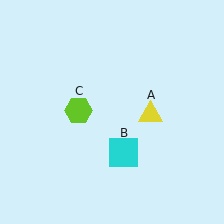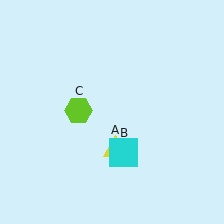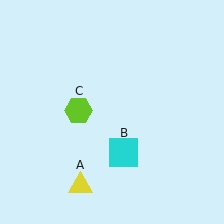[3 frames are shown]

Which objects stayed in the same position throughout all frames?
Cyan square (object B) and lime hexagon (object C) remained stationary.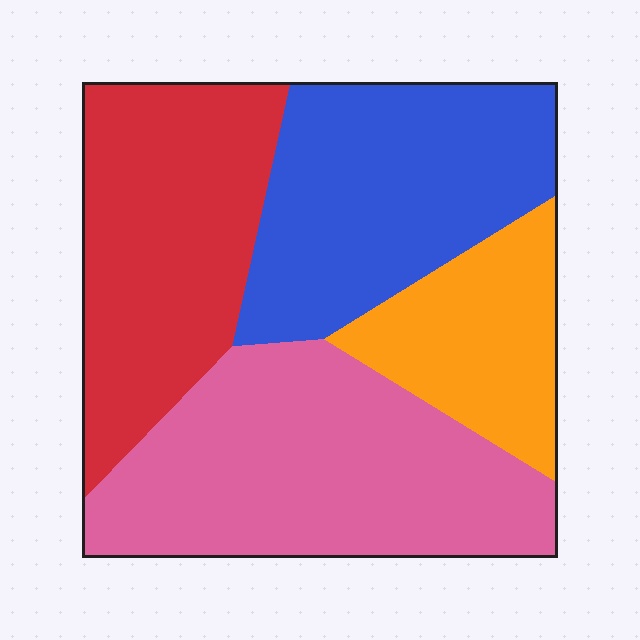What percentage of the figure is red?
Red takes up between a quarter and a half of the figure.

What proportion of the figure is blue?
Blue covers around 25% of the figure.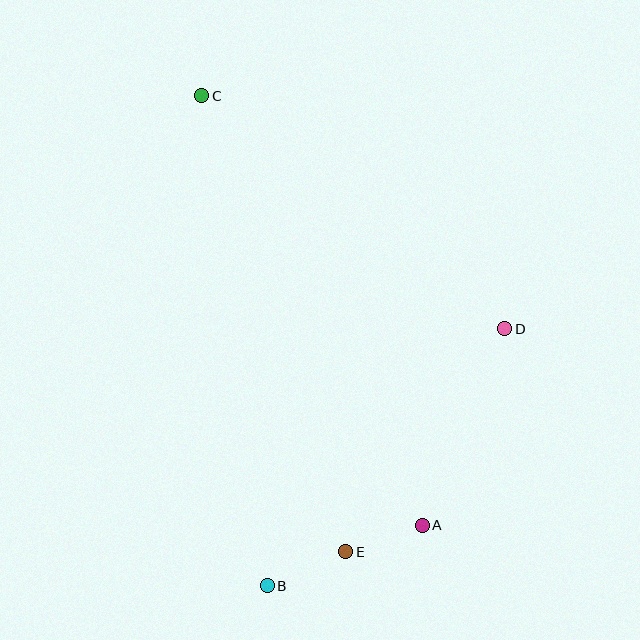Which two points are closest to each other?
Points A and E are closest to each other.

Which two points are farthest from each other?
Points B and C are farthest from each other.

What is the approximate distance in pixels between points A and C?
The distance between A and C is approximately 483 pixels.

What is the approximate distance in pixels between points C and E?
The distance between C and E is approximately 478 pixels.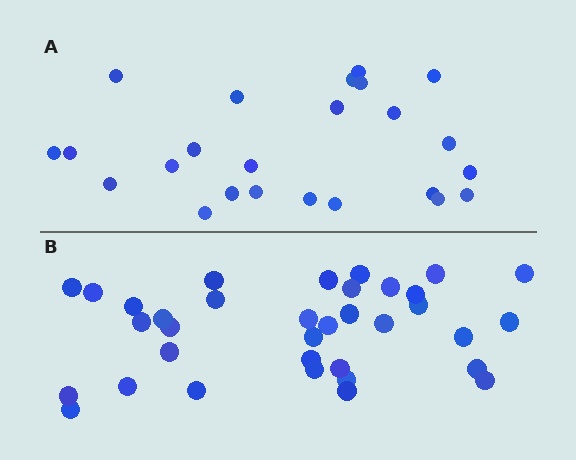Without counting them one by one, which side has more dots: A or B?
Region B (the bottom region) has more dots.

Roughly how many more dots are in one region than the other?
Region B has roughly 12 or so more dots than region A.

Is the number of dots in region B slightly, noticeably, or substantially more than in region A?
Region B has substantially more. The ratio is roughly 1.5 to 1.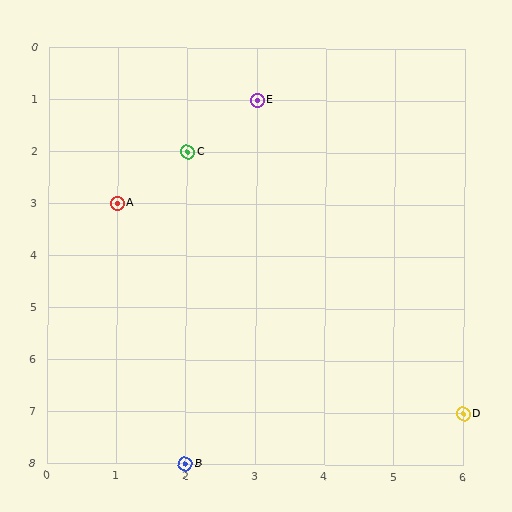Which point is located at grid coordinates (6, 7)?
Point D is at (6, 7).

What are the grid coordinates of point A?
Point A is at grid coordinates (1, 3).